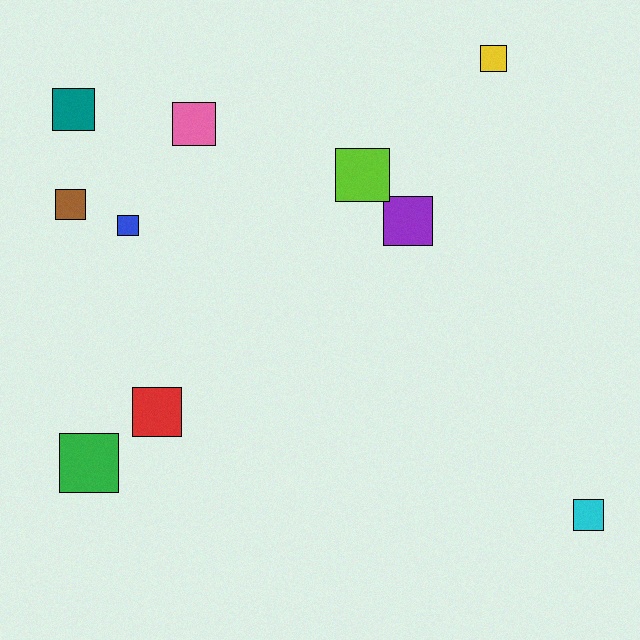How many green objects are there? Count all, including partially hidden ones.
There is 1 green object.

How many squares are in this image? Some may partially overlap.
There are 10 squares.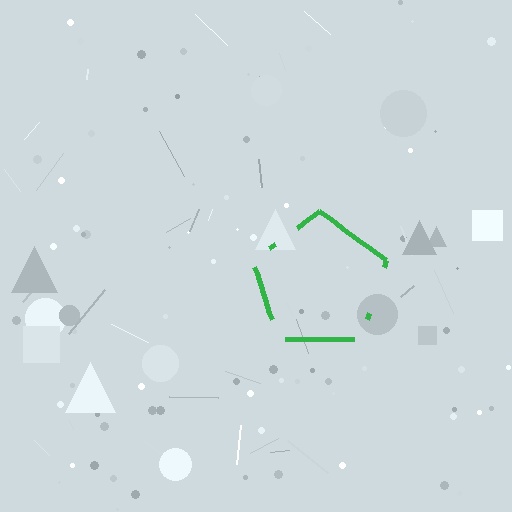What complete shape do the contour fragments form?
The contour fragments form a pentagon.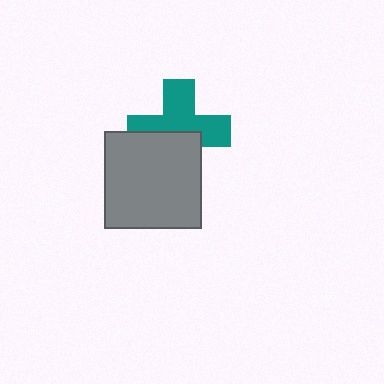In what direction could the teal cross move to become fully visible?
The teal cross could move up. That would shift it out from behind the gray square entirely.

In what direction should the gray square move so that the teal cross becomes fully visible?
The gray square should move down. That is the shortest direction to clear the overlap and leave the teal cross fully visible.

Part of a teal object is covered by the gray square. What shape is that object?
It is a cross.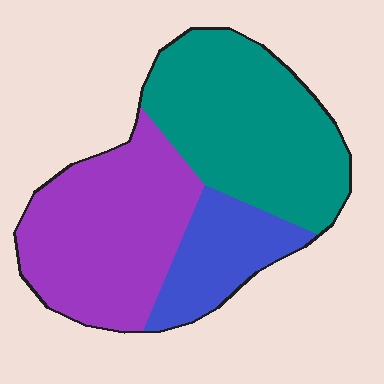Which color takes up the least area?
Blue, at roughly 20%.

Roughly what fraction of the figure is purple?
Purple covers roughly 40% of the figure.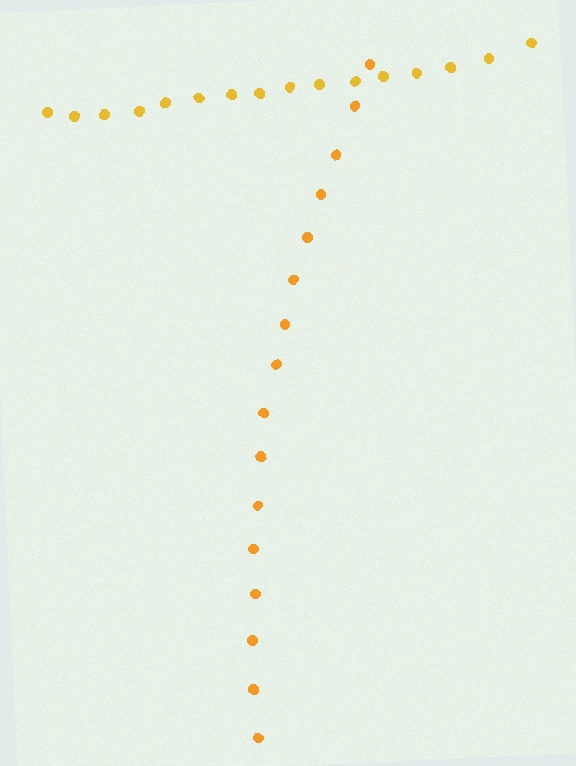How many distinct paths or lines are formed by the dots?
There are 2 distinct paths.